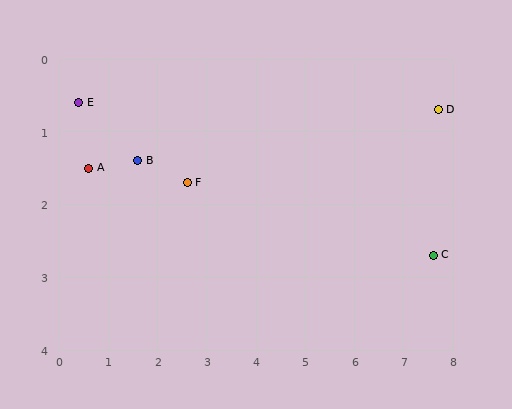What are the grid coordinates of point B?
Point B is at approximately (1.6, 1.4).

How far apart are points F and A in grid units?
Points F and A are about 2.0 grid units apart.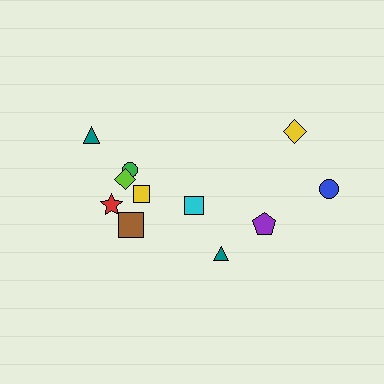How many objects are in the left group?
There are 7 objects.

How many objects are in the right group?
There are 4 objects.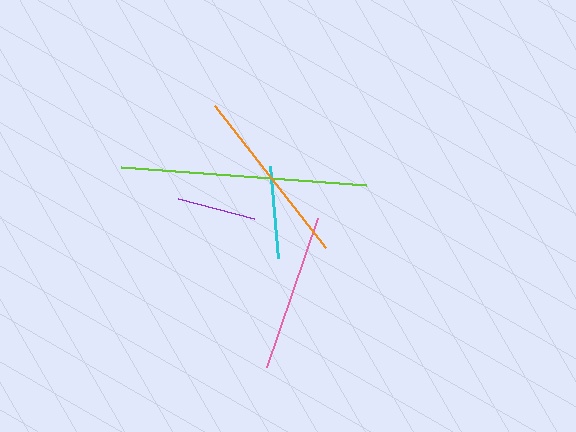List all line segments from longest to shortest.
From longest to shortest: lime, orange, pink, cyan, purple.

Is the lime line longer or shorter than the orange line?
The lime line is longer than the orange line.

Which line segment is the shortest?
The purple line is the shortest at approximately 79 pixels.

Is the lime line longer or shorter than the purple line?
The lime line is longer than the purple line.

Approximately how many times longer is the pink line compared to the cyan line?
The pink line is approximately 1.7 times the length of the cyan line.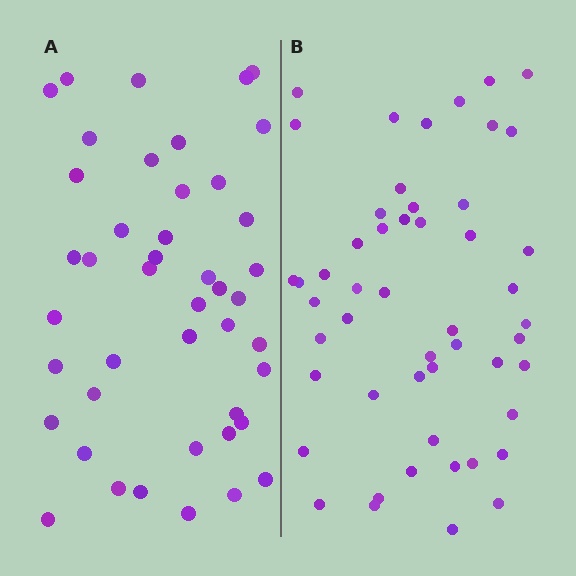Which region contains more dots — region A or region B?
Region B (the right region) has more dots.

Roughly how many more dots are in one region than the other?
Region B has roughly 8 or so more dots than region A.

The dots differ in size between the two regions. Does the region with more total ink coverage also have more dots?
No. Region A has more total ink coverage because its dots are larger, but region B actually contains more individual dots. Total area can be misleading — the number of items is what matters here.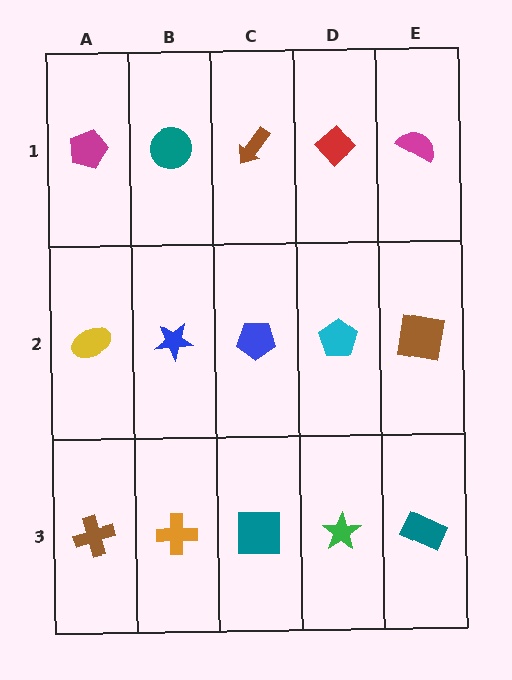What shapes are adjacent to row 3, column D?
A cyan pentagon (row 2, column D), a teal square (row 3, column C), a teal rectangle (row 3, column E).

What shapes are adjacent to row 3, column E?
A brown square (row 2, column E), a green star (row 3, column D).